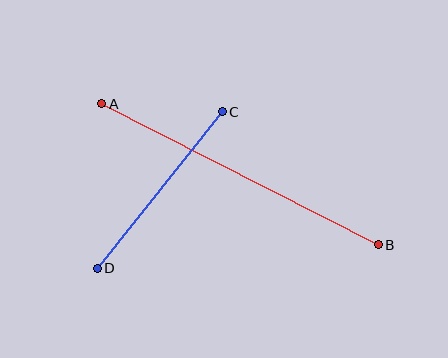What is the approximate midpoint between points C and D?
The midpoint is at approximately (160, 190) pixels.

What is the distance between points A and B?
The distance is approximately 310 pixels.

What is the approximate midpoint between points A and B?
The midpoint is at approximately (240, 174) pixels.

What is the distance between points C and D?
The distance is approximately 201 pixels.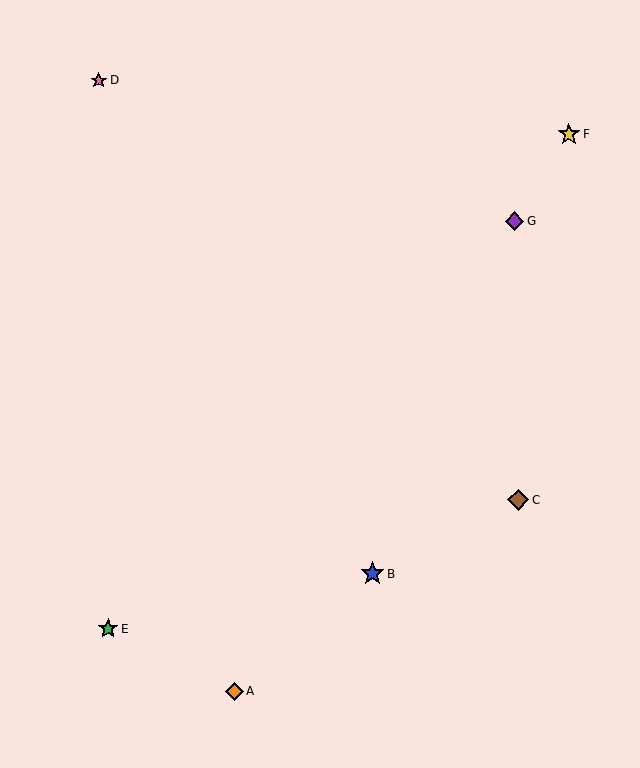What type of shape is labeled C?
Shape C is a brown diamond.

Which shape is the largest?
The blue star (labeled B) is the largest.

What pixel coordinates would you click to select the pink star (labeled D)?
Click at (99, 80) to select the pink star D.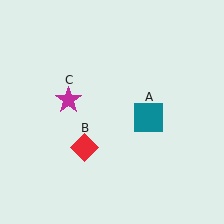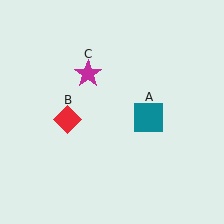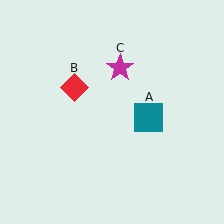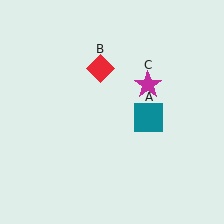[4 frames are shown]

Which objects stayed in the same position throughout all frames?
Teal square (object A) remained stationary.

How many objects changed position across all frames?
2 objects changed position: red diamond (object B), magenta star (object C).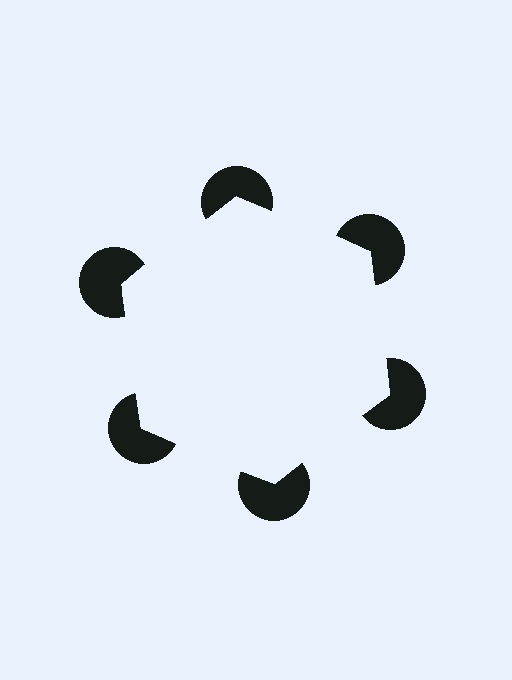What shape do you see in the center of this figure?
An illusory hexagon — its edges are inferred from the aligned wedge cuts in the pac-man discs, not physically drawn.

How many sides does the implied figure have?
6 sides.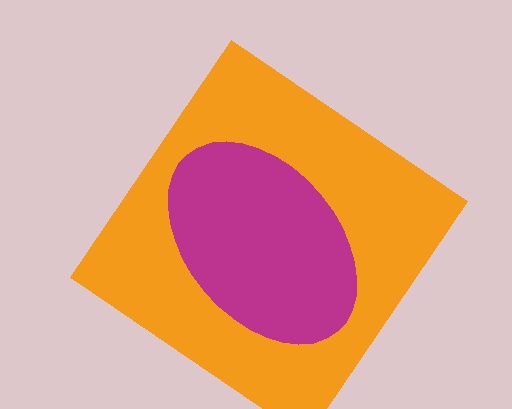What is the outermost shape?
The orange diamond.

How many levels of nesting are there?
2.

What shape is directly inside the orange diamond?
The magenta ellipse.